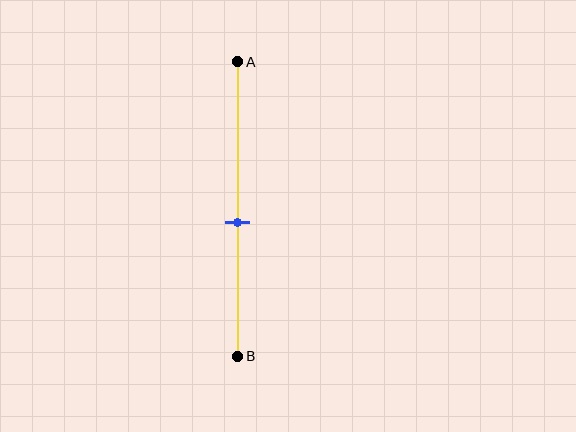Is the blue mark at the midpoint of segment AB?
No, the mark is at about 55% from A, not at the 50% midpoint.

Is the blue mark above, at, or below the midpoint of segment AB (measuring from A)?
The blue mark is below the midpoint of segment AB.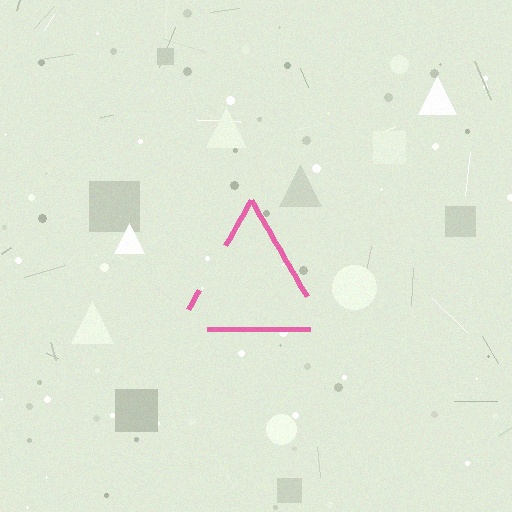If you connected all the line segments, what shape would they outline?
They would outline a triangle.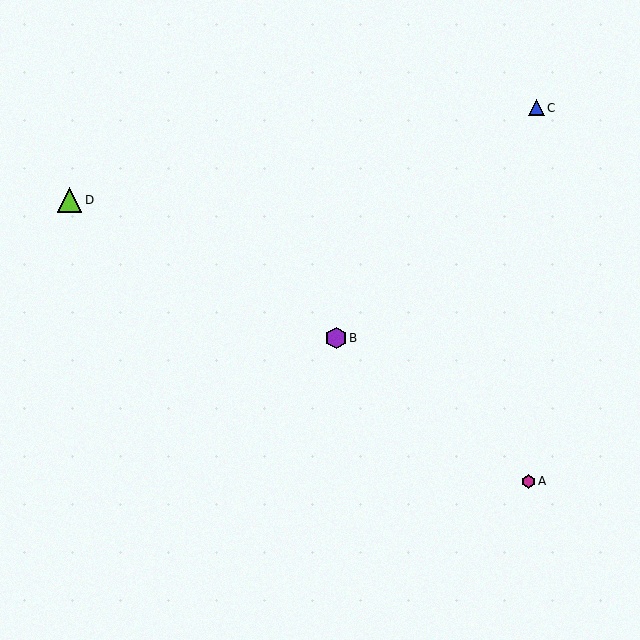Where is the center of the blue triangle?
The center of the blue triangle is at (536, 108).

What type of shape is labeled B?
Shape B is a purple hexagon.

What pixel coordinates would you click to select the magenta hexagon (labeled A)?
Click at (528, 482) to select the magenta hexagon A.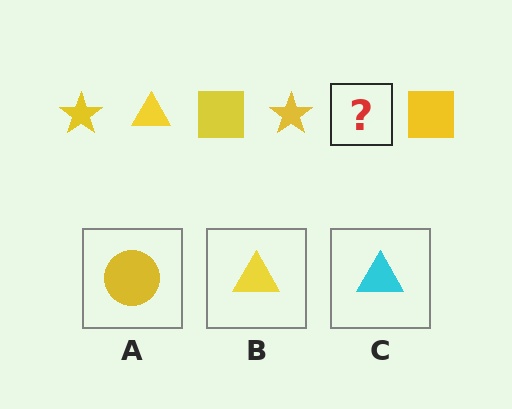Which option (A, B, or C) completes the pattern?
B.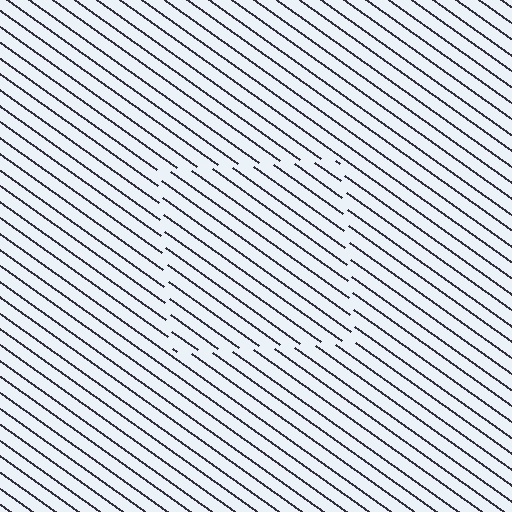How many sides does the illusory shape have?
4 sides — the line-ends trace a square.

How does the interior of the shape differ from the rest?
The interior of the shape contains the same grating, shifted by half a period — the contour is defined by the phase discontinuity where line-ends from the inner and outer gratings abut.